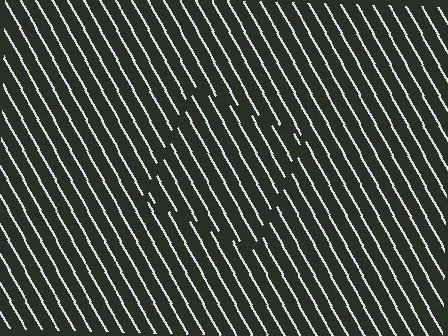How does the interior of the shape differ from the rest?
The interior of the shape contains the same grating, shifted by half a period — the contour is defined by the phase discontinuity where line-ends from the inner and outer gratings abut.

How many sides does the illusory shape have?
4 sides — the line-ends trace a square.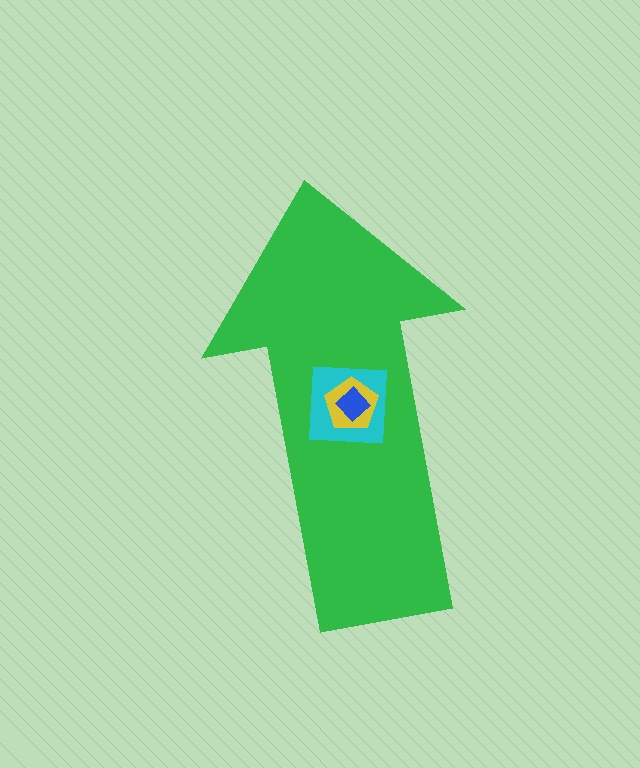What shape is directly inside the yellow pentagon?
The blue diamond.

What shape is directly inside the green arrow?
The cyan square.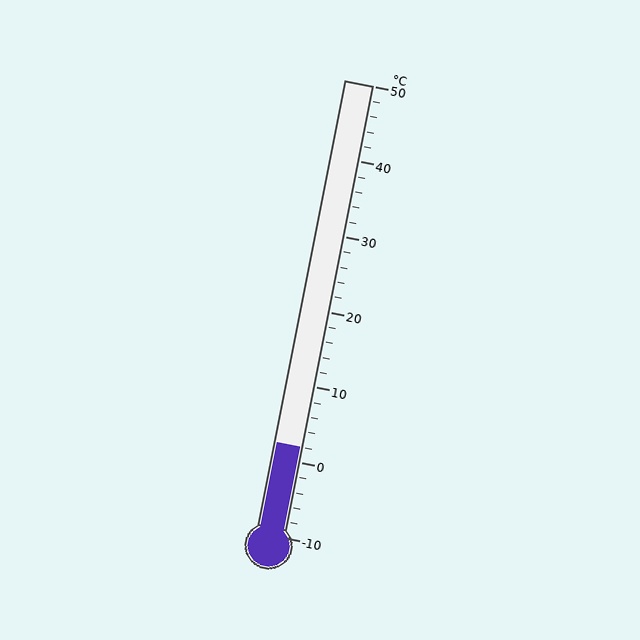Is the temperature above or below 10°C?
The temperature is below 10°C.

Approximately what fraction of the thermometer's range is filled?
The thermometer is filled to approximately 20% of its range.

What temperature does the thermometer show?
The thermometer shows approximately 2°C.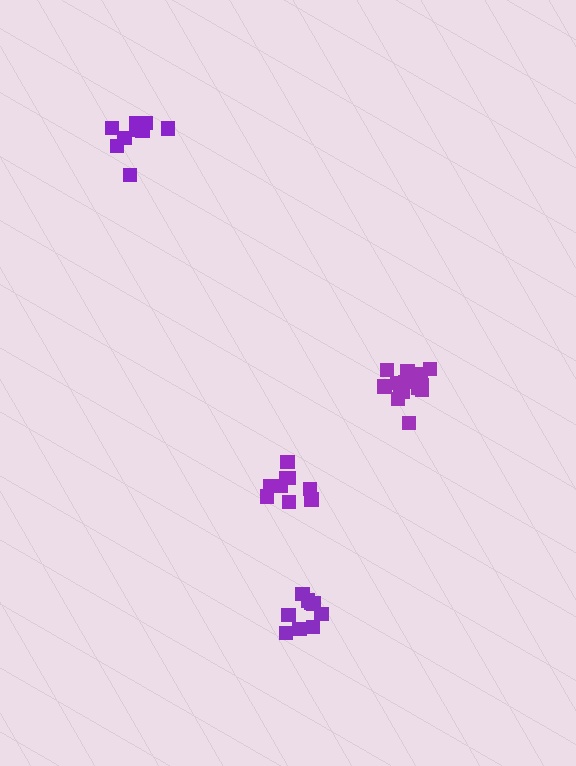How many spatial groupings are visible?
There are 4 spatial groupings.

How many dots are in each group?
Group 1: 9 dots, Group 2: 9 dots, Group 3: 9 dots, Group 4: 15 dots (42 total).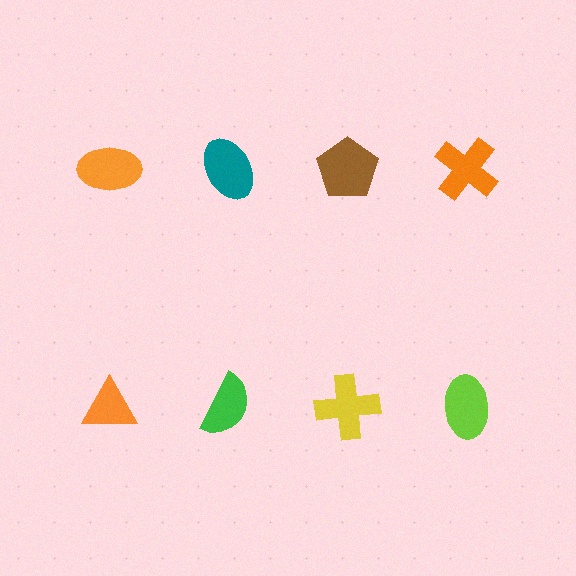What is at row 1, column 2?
A teal ellipse.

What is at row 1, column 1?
An orange ellipse.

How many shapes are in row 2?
4 shapes.